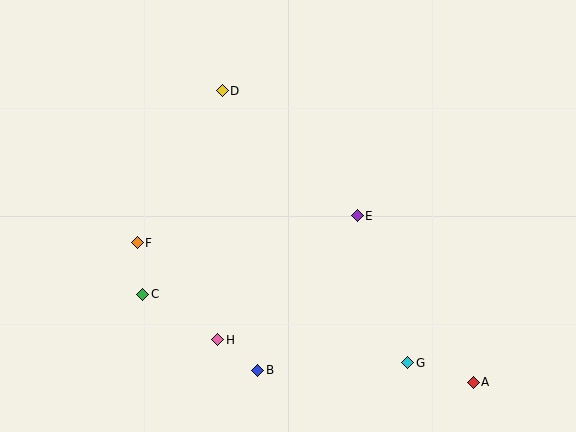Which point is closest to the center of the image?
Point E at (357, 216) is closest to the center.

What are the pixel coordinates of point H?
Point H is at (218, 340).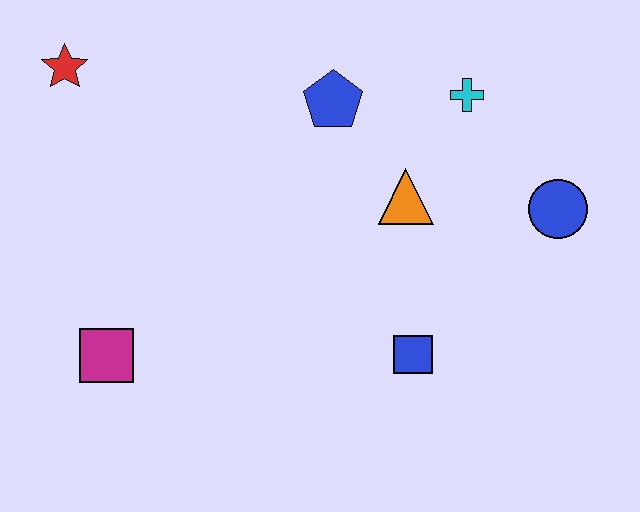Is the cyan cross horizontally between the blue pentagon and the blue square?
No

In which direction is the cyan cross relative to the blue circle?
The cyan cross is above the blue circle.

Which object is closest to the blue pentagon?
The orange triangle is closest to the blue pentagon.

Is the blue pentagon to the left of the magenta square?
No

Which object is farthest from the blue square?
The red star is farthest from the blue square.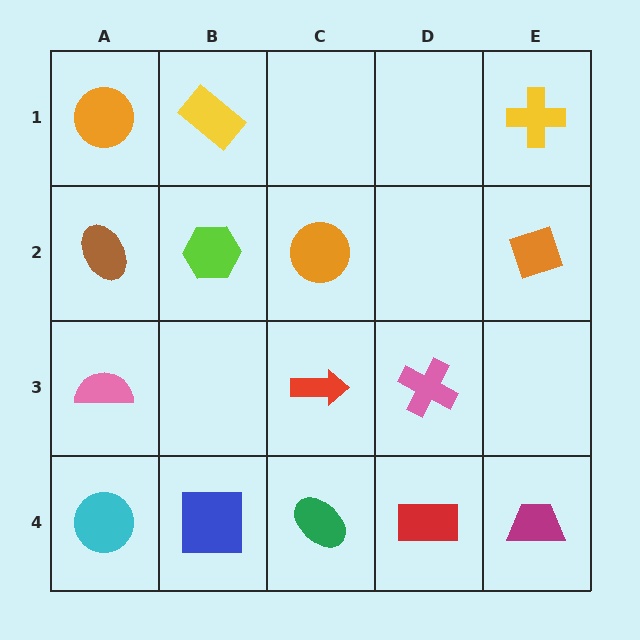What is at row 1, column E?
A yellow cross.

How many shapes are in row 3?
3 shapes.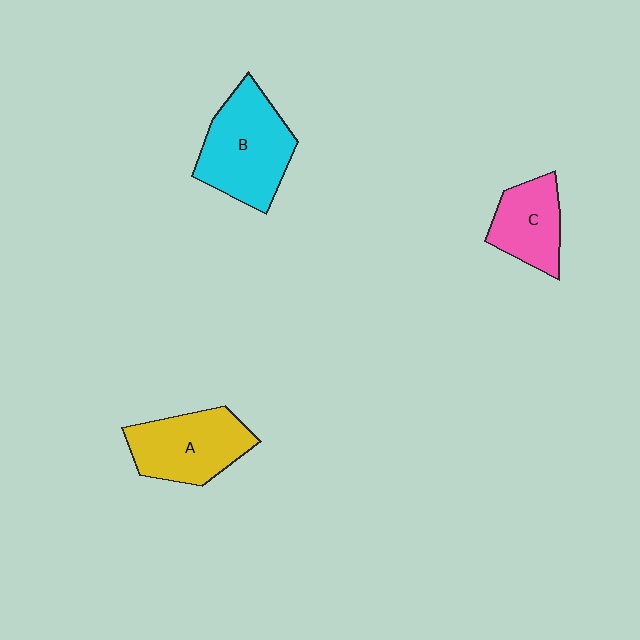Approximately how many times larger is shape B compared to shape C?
Approximately 1.6 times.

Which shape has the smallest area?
Shape C (pink).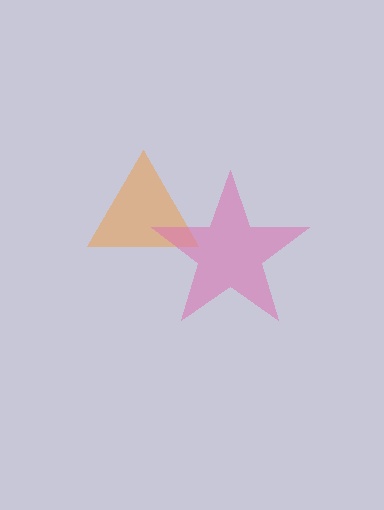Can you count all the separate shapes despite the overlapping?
Yes, there are 2 separate shapes.